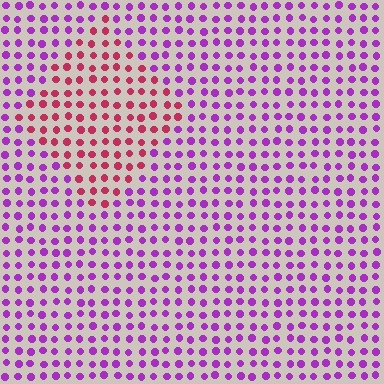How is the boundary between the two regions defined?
The boundary is defined purely by a slight shift in hue (about 51 degrees). Spacing, size, and orientation are identical on both sides.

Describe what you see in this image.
The image is filled with small purple elements in a uniform arrangement. A diamond-shaped region is visible where the elements are tinted to a slightly different hue, forming a subtle color boundary.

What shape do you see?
I see a diamond.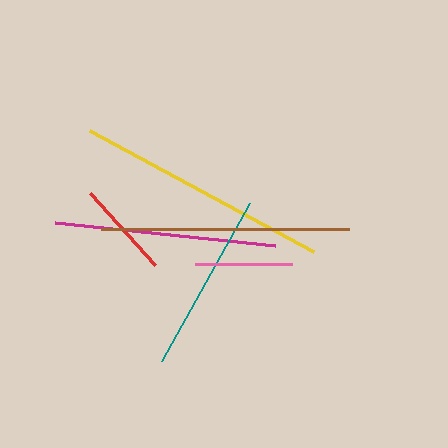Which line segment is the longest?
The yellow line is the longest at approximately 255 pixels.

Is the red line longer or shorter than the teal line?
The teal line is longer than the red line.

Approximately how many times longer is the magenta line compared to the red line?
The magenta line is approximately 2.3 times the length of the red line.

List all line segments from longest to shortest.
From longest to shortest: yellow, brown, magenta, teal, pink, red.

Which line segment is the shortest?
The red line is the shortest at approximately 97 pixels.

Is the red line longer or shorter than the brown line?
The brown line is longer than the red line.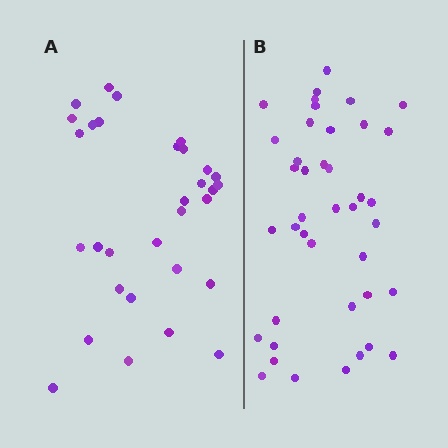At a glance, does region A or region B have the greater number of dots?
Region B (the right region) has more dots.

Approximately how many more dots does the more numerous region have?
Region B has roughly 10 or so more dots than region A.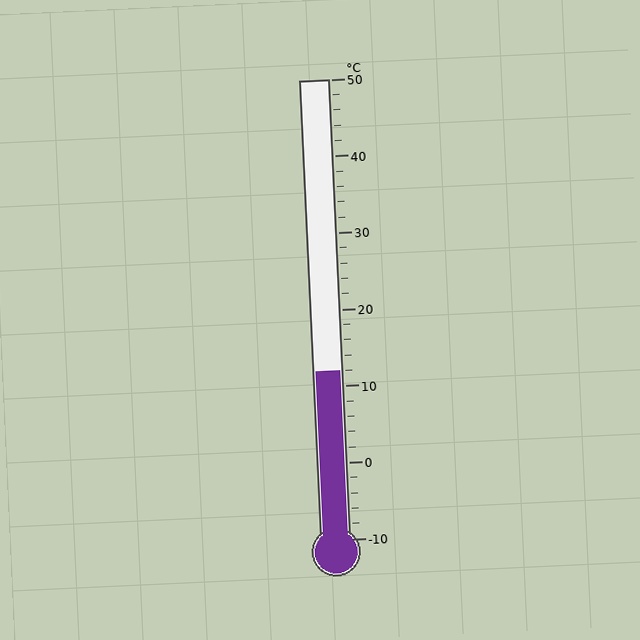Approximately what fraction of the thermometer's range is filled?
The thermometer is filled to approximately 35% of its range.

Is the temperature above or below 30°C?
The temperature is below 30°C.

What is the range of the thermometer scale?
The thermometer scale ranges from -10°C to 50°C.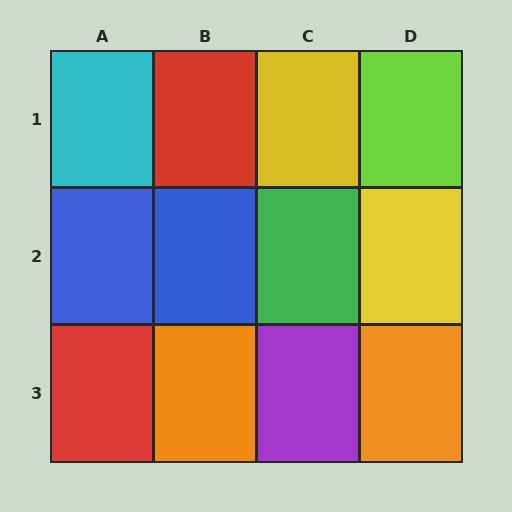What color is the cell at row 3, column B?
Orange.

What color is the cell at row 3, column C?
Purple.